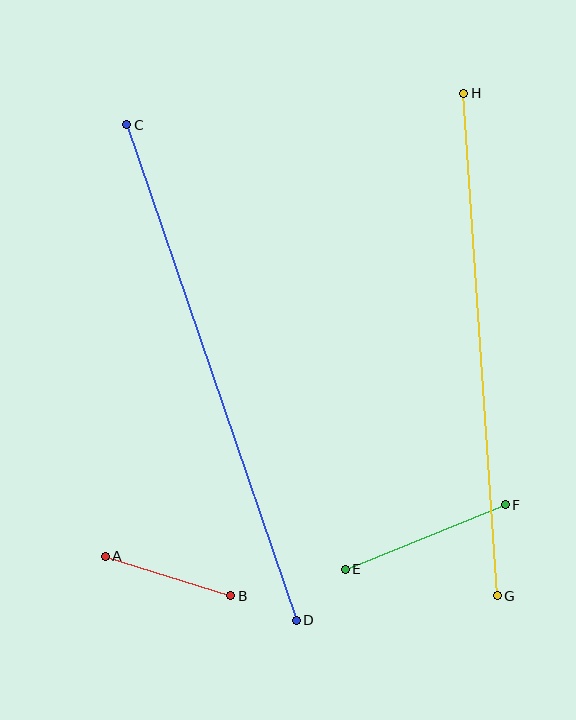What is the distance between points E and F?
The distance is approximately 173 pixels.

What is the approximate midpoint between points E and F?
The midpoint is at approximately (425, 537) pixels.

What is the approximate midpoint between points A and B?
The midpoint is at approximately (168, 576) pixels.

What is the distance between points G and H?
The distance is approximately 503 pixels.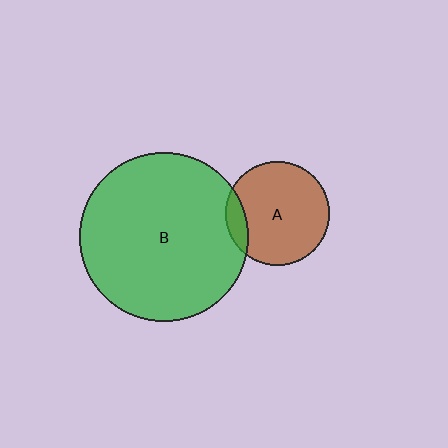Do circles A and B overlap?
Yes.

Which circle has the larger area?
Circle B (green).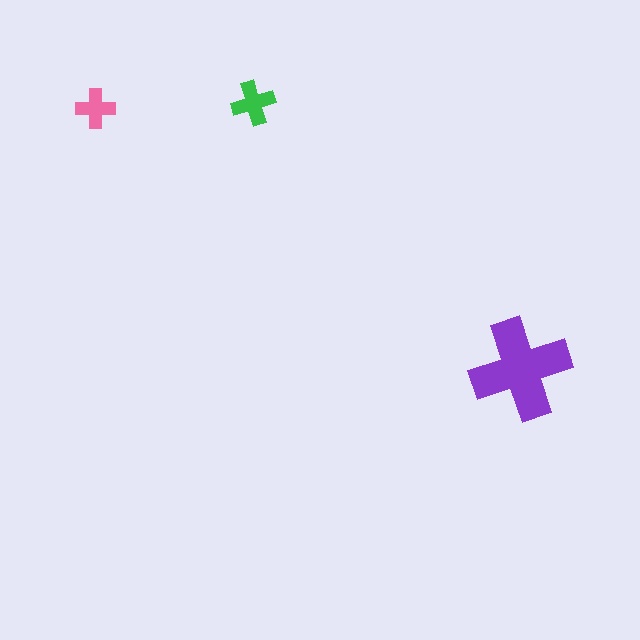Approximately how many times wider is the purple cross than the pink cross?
About 2.5 times wider.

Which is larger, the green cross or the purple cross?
The purple one.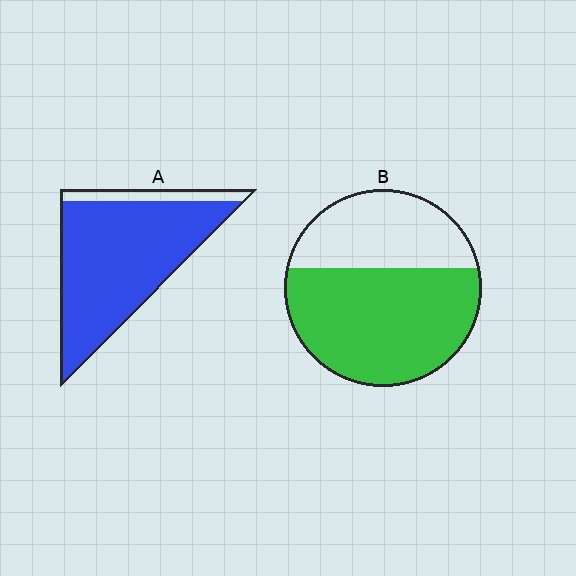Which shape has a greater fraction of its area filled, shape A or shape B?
Shape A.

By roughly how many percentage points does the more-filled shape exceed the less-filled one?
By roughly 25 percentage points (A over B).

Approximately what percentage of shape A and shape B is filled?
A is approximately 90% and B is approximately 65%.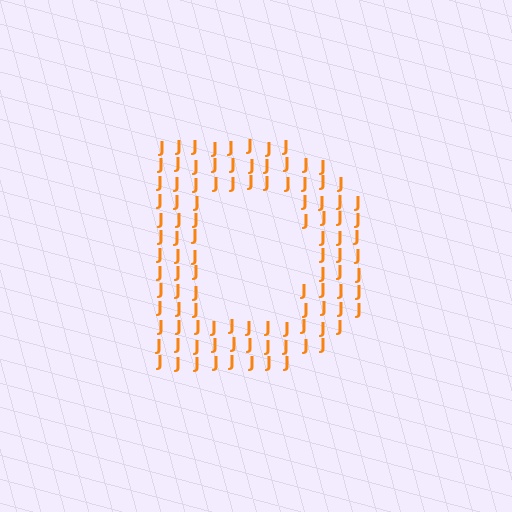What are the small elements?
The small elements are letter J's.